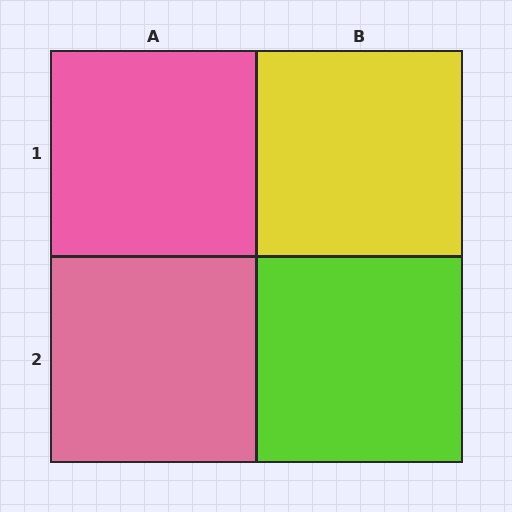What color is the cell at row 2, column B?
Lime.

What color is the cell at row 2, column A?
Pink.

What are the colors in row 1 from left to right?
Pink, yellow.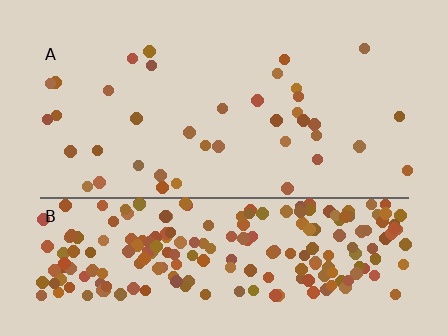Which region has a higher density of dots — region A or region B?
B (the bottom).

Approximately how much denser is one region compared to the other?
Approximately 6.4× — region B over region A.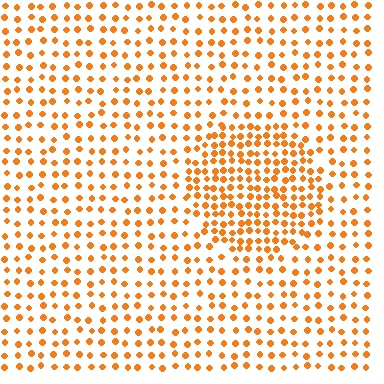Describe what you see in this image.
The image contains small orange elements arranged at two different densities. A circle-shaped region is visible where the elements are more densely packed than the surrounding area.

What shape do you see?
I see a circle.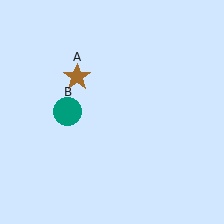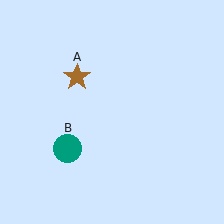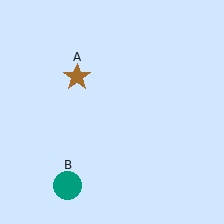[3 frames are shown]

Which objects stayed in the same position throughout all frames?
Brown star (object A) remained stationary.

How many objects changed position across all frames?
1 object changed position: teal circle (object B).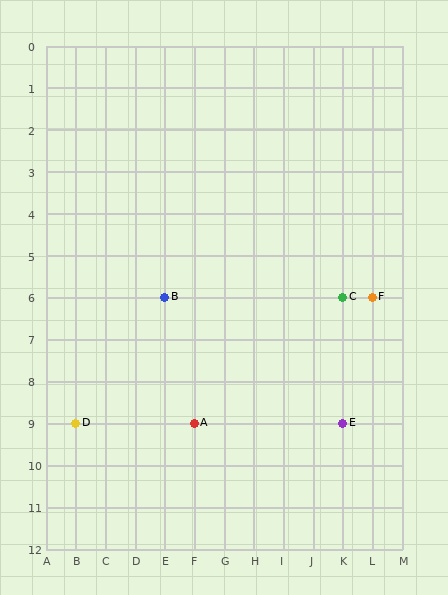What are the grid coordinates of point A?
Point A is at grid coordinates (F, 9).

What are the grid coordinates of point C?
Point C is at grid coordinates (K, 6).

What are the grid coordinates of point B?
Point B is at grid coordinates (E, 6).